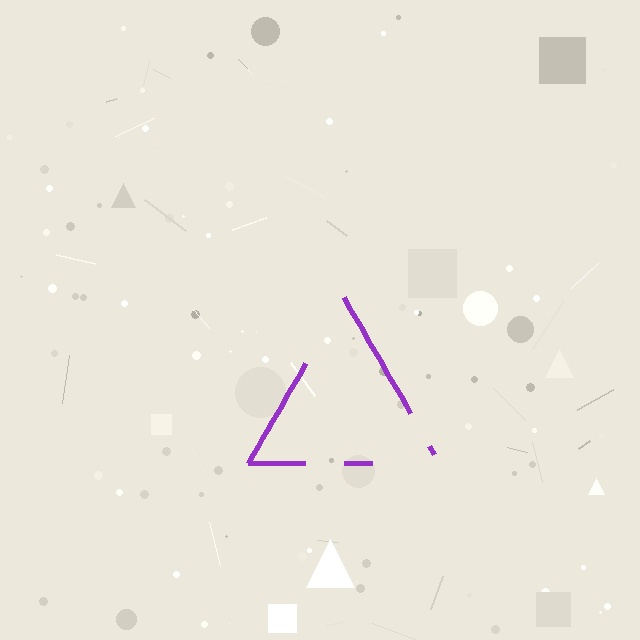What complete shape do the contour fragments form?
The contour fragments form a triangle.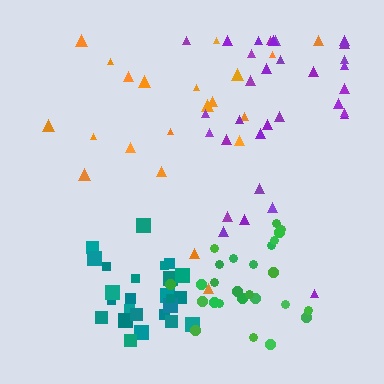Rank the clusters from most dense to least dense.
green, teal, purple, orange.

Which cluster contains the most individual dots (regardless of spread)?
Purple (35).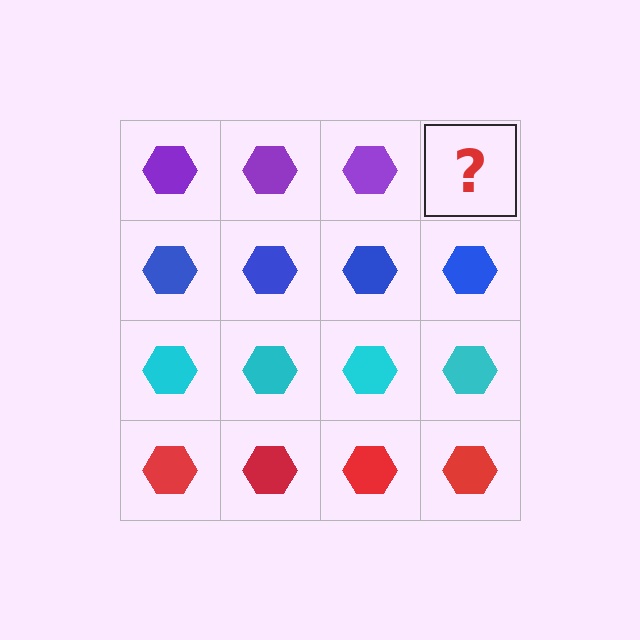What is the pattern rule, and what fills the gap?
The rule is that each row has a consistent color. The gap should be filled with a purple hexagon.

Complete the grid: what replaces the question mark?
The question mark should be replaced with a purple hexagon.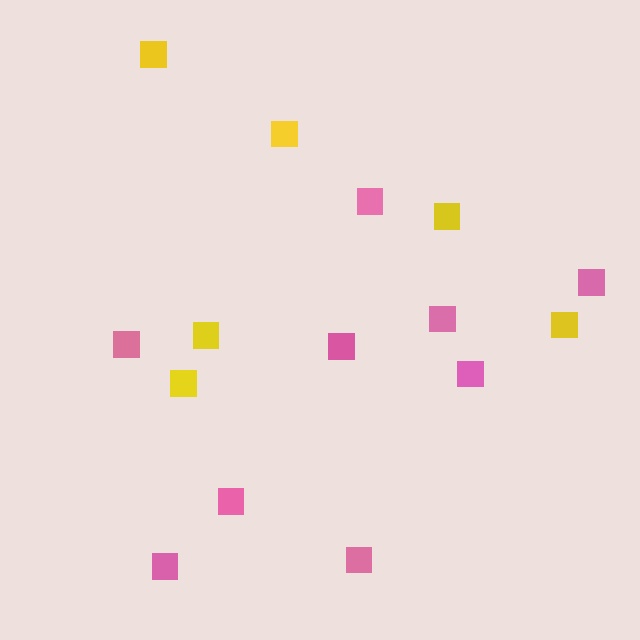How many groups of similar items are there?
There are 2 groups: one group of pink squares (9) and one group of yellow squares (6).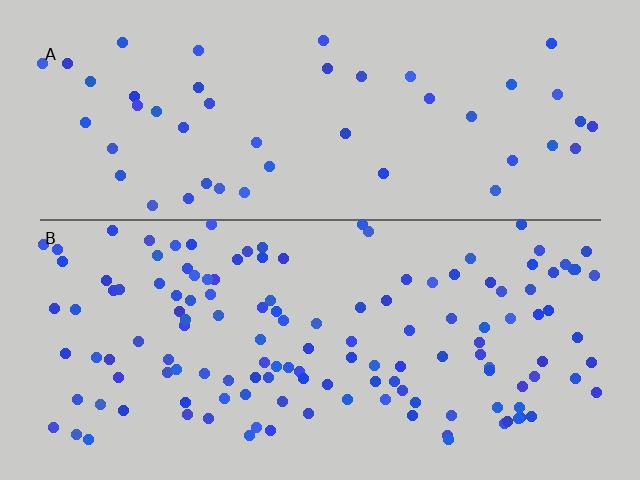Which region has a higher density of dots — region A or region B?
B (the bottom).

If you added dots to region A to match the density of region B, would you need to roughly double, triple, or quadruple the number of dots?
Approximately triple.